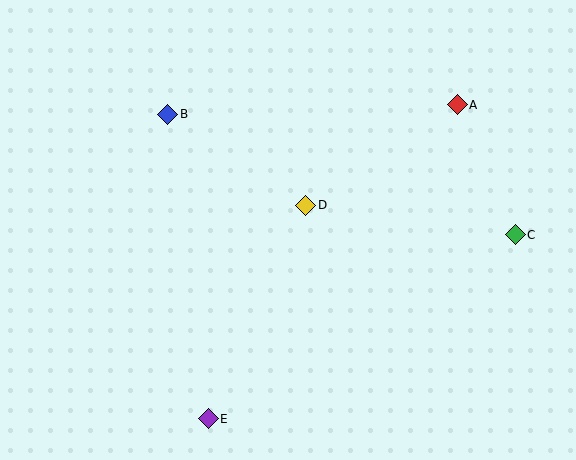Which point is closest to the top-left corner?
Point B is closest to the top-left corner.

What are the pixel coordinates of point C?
Point C is at (515, 235).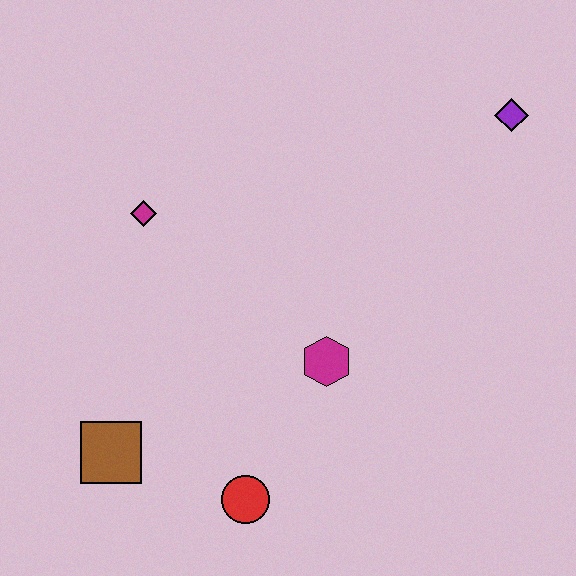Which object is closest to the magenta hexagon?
The red circle is closest to the magenta hexagon.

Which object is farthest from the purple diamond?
The brown square is farthest from the purple diamond.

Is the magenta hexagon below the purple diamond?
Yes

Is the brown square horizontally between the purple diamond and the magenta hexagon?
No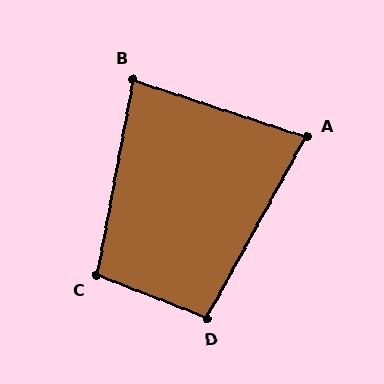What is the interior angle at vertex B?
Approximately 82 degrees (acute).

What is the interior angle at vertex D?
Approximately 98 degrees (obtuse).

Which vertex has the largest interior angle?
C, at approximately 100 degrees.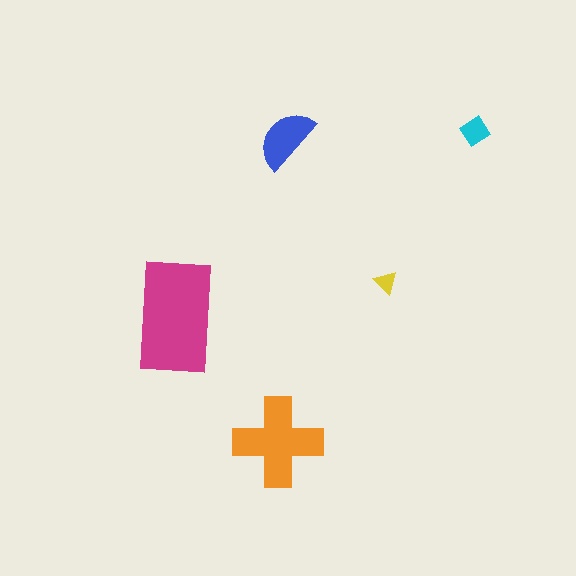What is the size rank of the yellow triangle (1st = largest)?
5th.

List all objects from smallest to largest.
The yellow triangle, the cyan diamond, the blue semicircle, the orange cross, the magenta rectangle.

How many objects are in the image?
There are 5 objects in the image.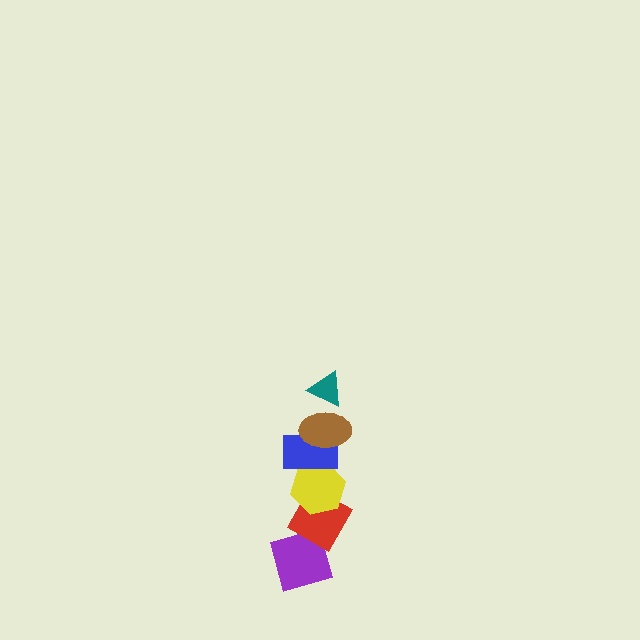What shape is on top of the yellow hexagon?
The blue rectangle is on top of the yellow hexagon.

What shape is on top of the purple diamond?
The red diamond is on top of the purple diamond.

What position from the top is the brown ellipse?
The brown ellipse is 2nd from the top.